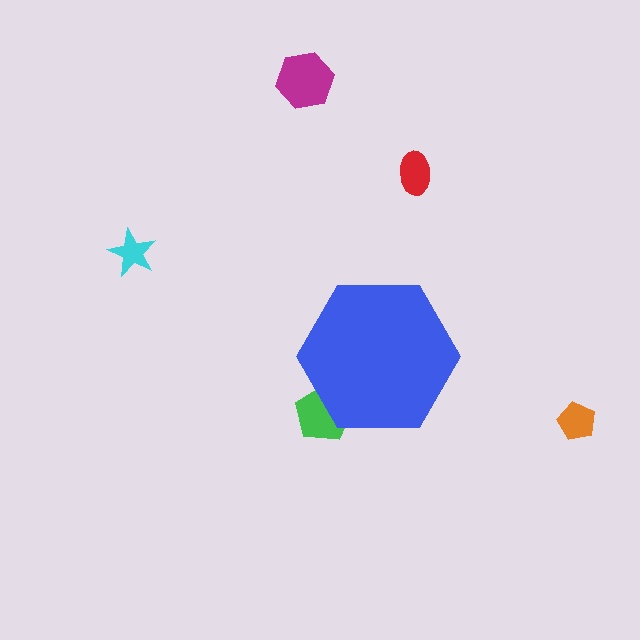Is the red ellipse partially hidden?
No, the red ellipse is fully visible.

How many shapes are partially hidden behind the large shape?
1 shape is partially hidden.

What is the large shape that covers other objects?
A blue hexagon.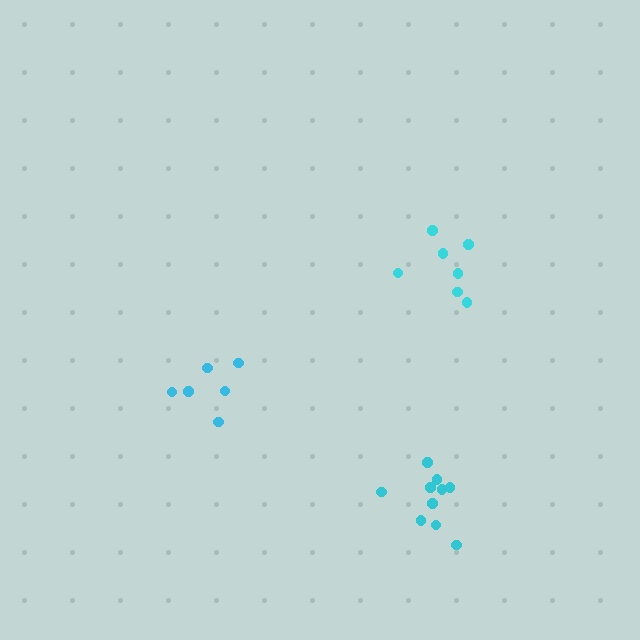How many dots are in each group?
Group 1: 10 dots, Group 2: 7 dots, Group 3: 6 dots (23 total).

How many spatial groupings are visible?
There are 3 spatial groupings.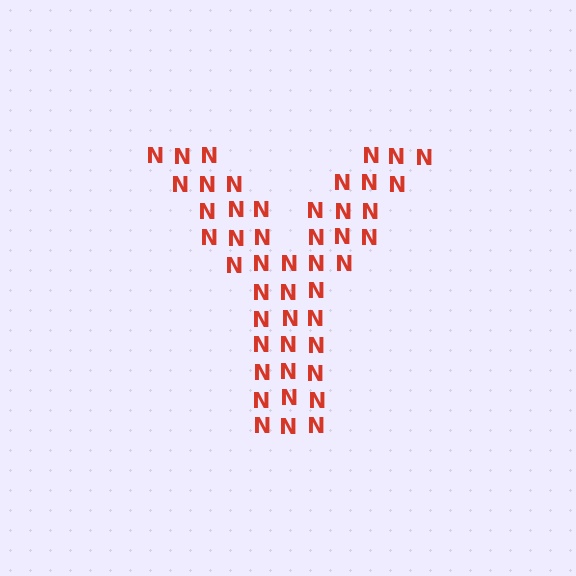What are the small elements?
The small elements are letter N's.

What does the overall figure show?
The overall figure shows the letter Y.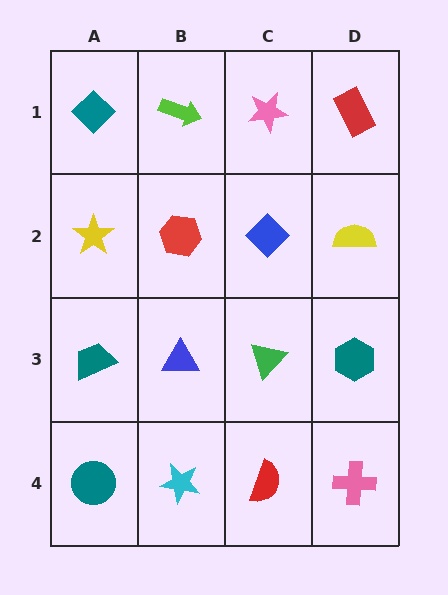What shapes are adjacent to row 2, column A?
A teal diamond (row 1, column A), a teal trapezoid (row 3, column A), a red hexagon (row 2, column B).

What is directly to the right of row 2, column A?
A red hexagon.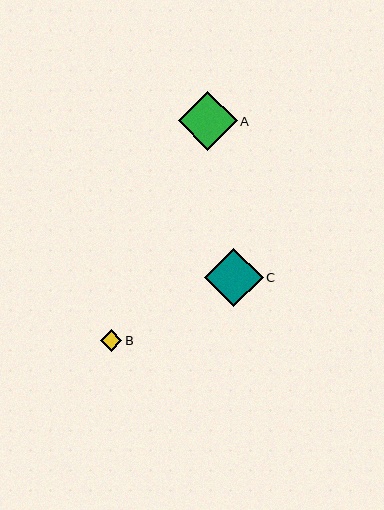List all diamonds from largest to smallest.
From largest to smallest: C, A, B.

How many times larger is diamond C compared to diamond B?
Diamond C is approximately 2.7 times the size of diamond B.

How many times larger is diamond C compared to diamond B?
Diamond C is approximately 2.7 times the size of diamond B.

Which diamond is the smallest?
Diamond B is the smallest with a size of approximately 22 pixels.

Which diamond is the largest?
Diamond C is the largest with a size of approximately 59 pixels.